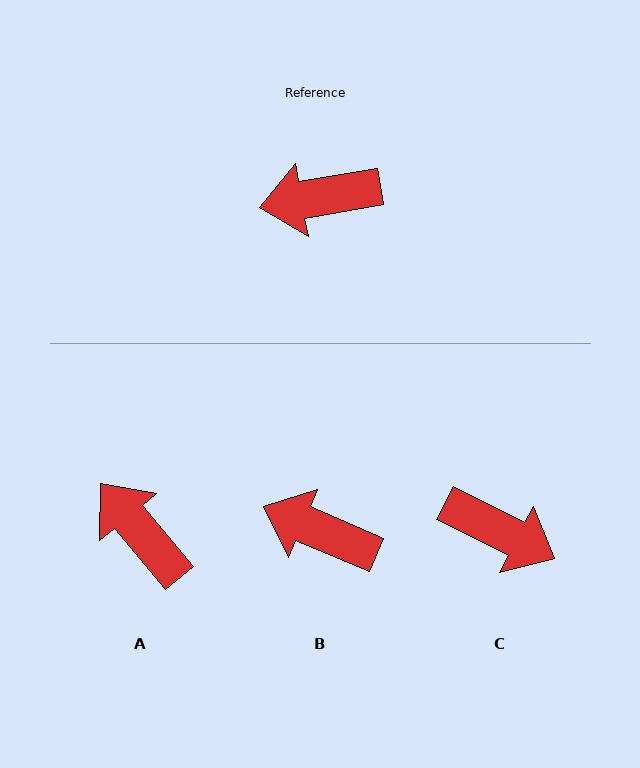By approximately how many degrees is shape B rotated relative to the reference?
Approximately 33 degrees clockwise.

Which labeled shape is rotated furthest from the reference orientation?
C, about 143 degrees away.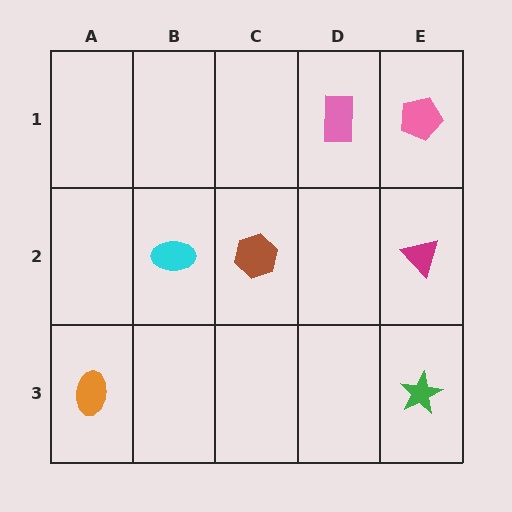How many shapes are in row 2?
3 shapes.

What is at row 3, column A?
An orange ellipse.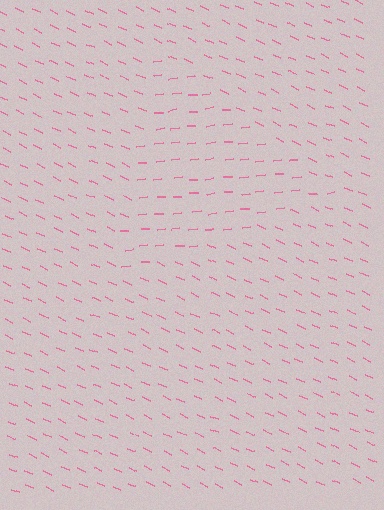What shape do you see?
I see a triangle.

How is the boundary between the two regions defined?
The boundary is defined purely by a change in line orientation (approximately 31 degrees difference). All lines are the same color and thickness.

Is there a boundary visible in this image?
Yes, there is a texture boundary formed by a change in line orientation.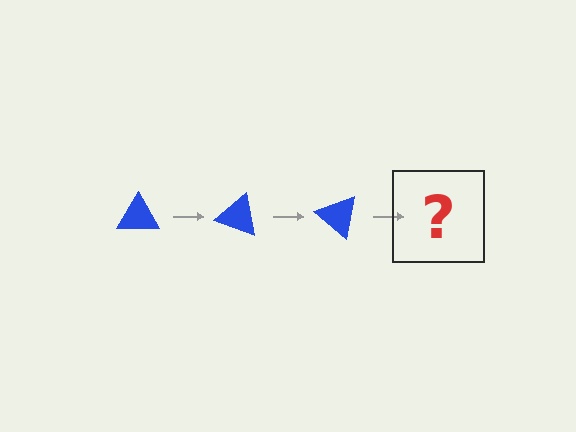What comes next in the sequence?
The next element should be a blue triangle rotated 60 degrees.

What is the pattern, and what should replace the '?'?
The pattern is that the triangle rotates 20 degrees each step. The '?' should be a blue triangle rotated 60 degrees.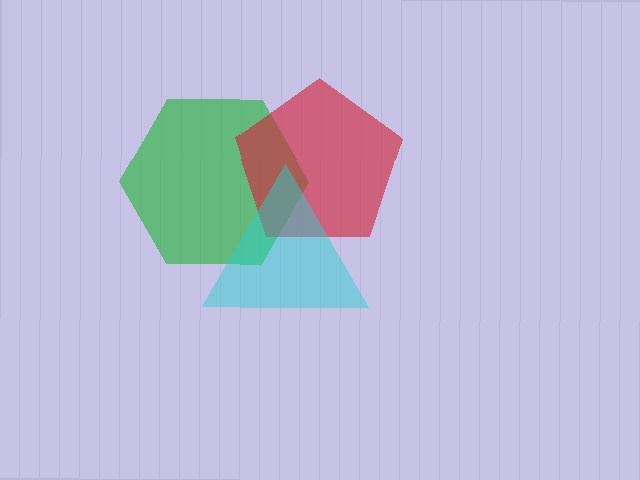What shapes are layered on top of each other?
The layered shapes are: a green hexagon, a red pentagon, a cyan triangle.